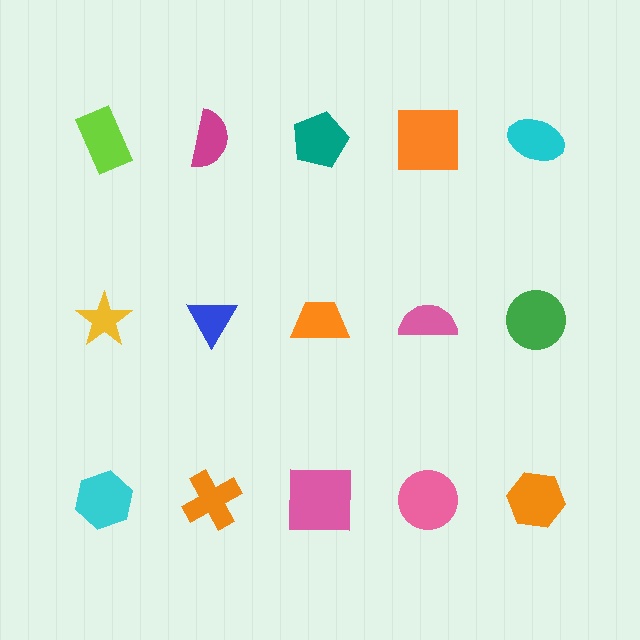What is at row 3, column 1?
A cyan hexagon.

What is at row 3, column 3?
A pink square.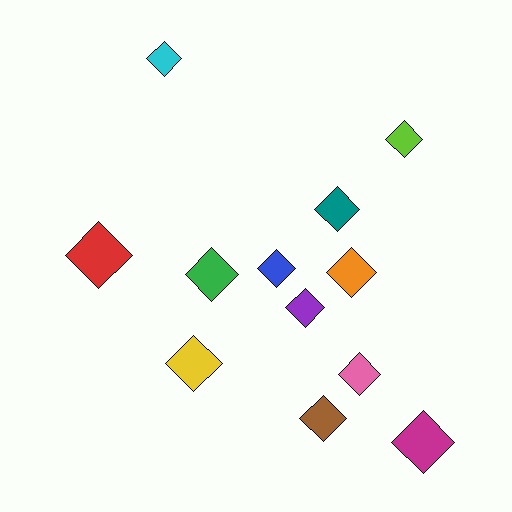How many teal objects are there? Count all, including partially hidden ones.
There is 1 teal object.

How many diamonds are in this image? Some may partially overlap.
There are 12 diamonds.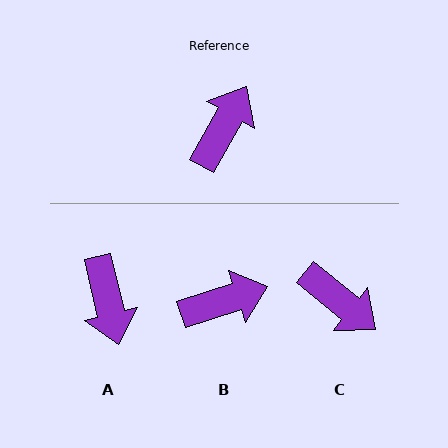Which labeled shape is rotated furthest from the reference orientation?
A, about 137 degrees away.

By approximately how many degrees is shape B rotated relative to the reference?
Approximately 42 degrees clockwise.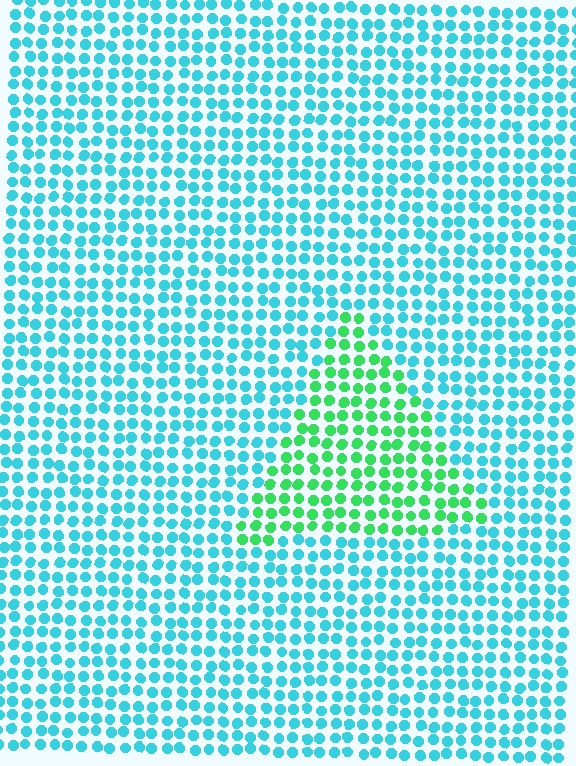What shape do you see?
I see a triangle.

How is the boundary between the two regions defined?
The boundary is defined purely by a slight shift in hue (about 51 degrees). Spacing, size, and orientation are identical on both sides.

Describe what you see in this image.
The image is filled with small cyan elements in a uniform arrangement. A triangle-shaped region is visible where the elements are tinted to a slightly different hue, forming a subtle color boundary.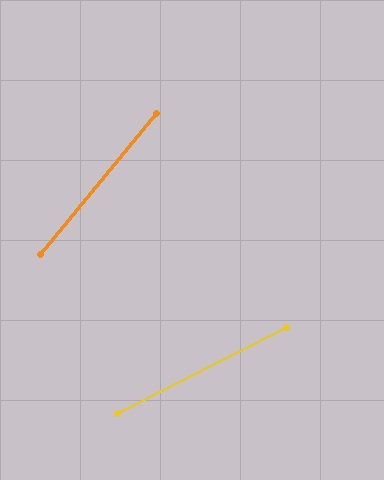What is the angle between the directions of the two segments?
Approximately 23 degrees.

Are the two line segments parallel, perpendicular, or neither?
Neither parallel nor perpendicular — they differ by about 23°.